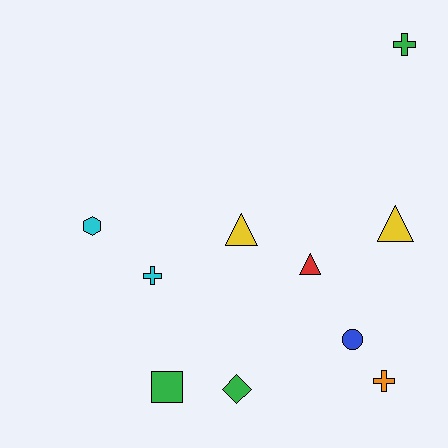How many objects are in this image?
There are 10 objects.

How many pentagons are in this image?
There are no pentagons.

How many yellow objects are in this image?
There are 2 yellow objects.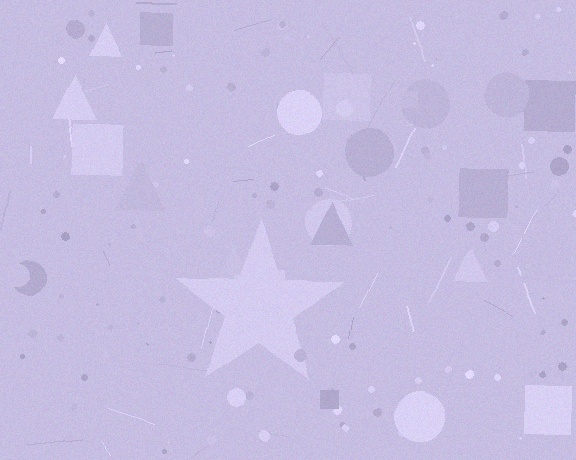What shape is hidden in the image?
A star is hidden in the image.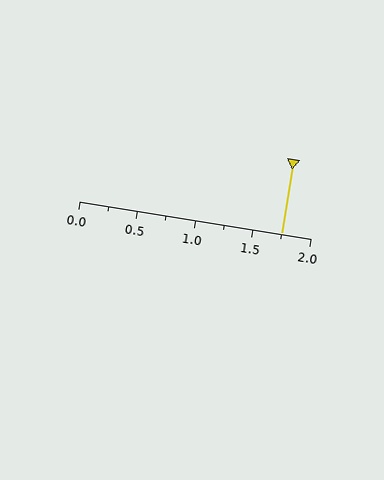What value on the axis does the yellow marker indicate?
The marker indicates approximately 1.75.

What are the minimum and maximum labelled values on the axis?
The axis runs from 0.0 to 2.0.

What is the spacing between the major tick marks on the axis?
The major ticks are spaced 0.5 apart.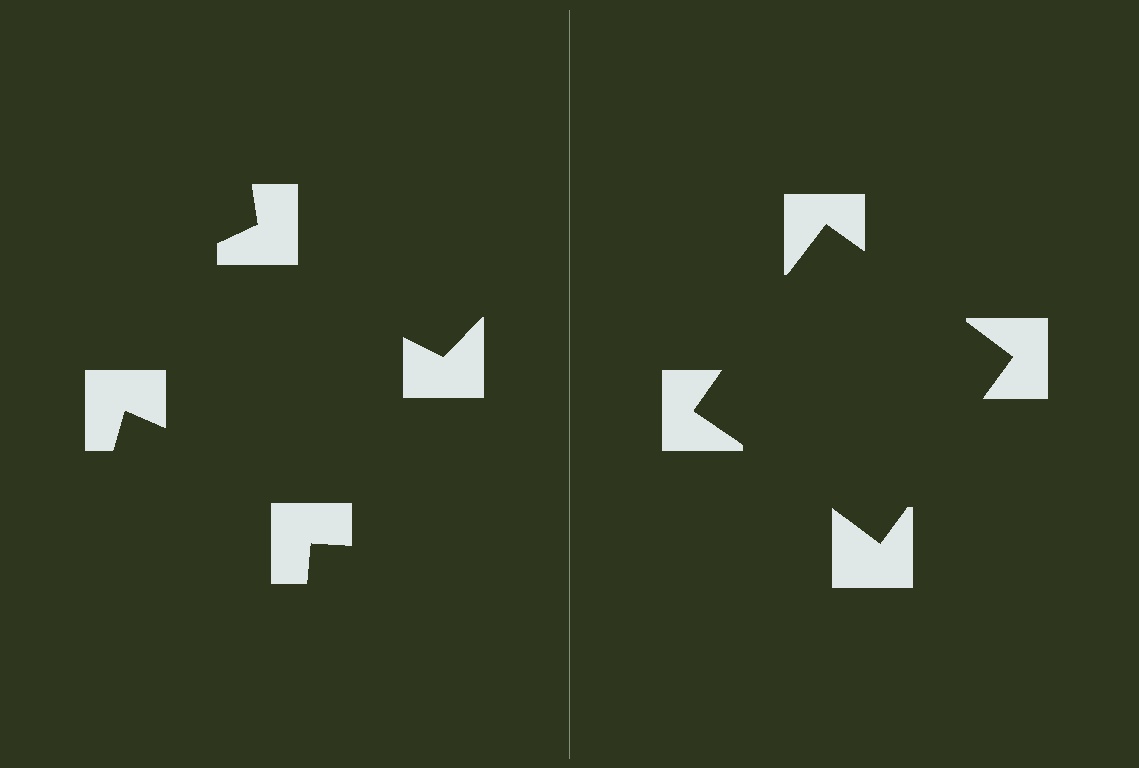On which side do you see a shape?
An illusory square appears on the right side. On the left side the wedge cuts are rotated, so no coherent shape forms.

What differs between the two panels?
The notched squares are positioned identically on both sides; only the wedge orientations differ. On the right they align to a square; on the left they are misaligned.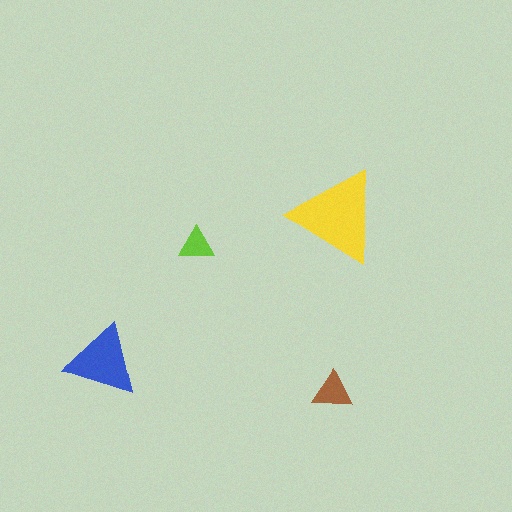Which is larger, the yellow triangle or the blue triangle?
The yellow one.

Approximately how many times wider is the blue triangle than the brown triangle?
About 2 times wider.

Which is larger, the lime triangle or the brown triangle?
The brown one.